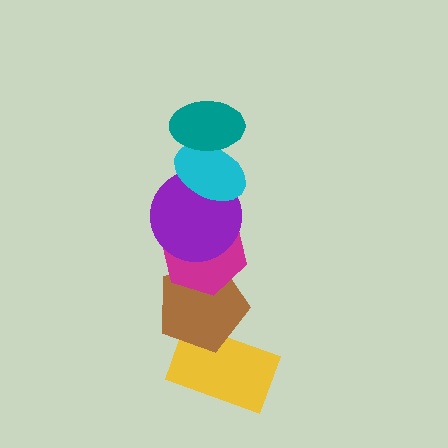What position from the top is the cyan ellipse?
The cyan ellipse is 2nd from the top.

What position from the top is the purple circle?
The purple circle is 3rd from the top.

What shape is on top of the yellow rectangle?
The brown pentagon is on top of the yellow rectangle.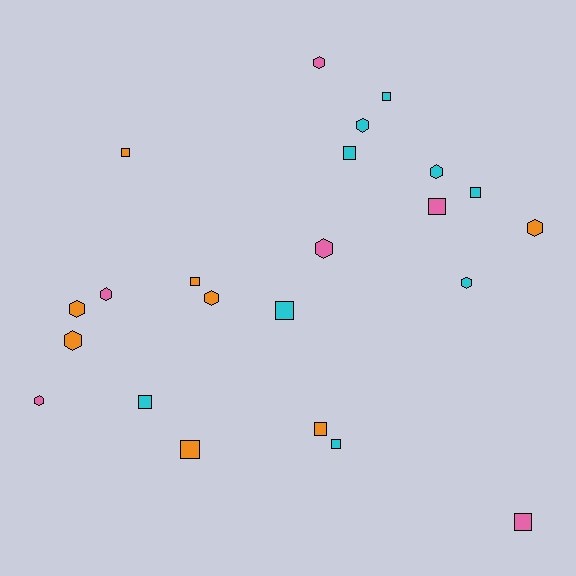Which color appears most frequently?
Cyan, with 9 objects.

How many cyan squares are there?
There are 6 cyan squares.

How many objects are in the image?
There are 23 objects.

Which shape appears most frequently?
Square, with 12 objects.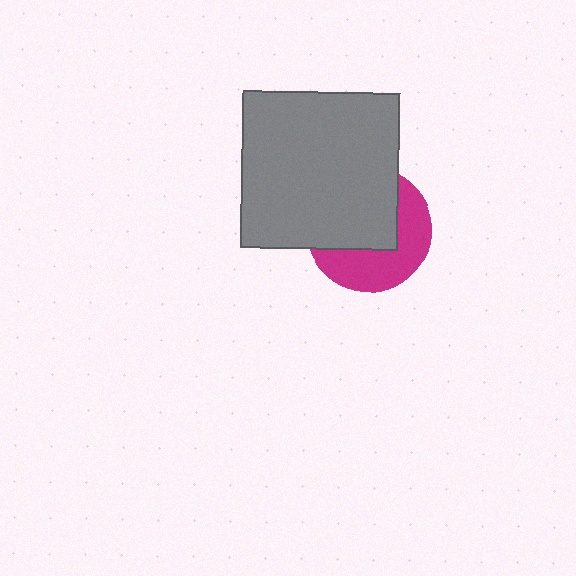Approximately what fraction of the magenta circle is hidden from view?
Roughly 55% of the magenta circle is hidden behind the gray square.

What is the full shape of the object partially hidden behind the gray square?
The partially hidden object is a magenta circle.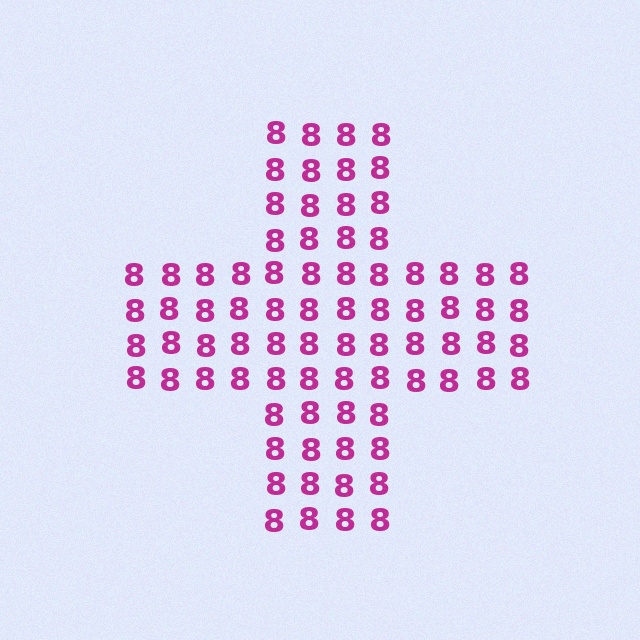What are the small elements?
The small elements are digit 8's.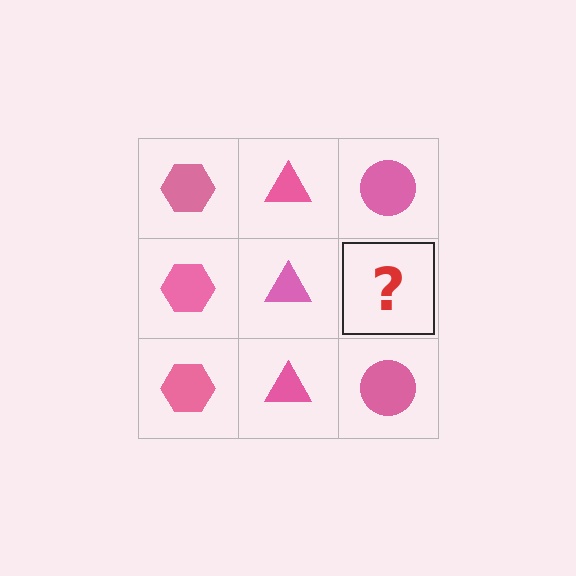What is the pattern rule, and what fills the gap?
The rule is that each column has a consistent shape. The gap should be filled with a pink circle.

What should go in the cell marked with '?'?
The missing cell should contain a pink circle.